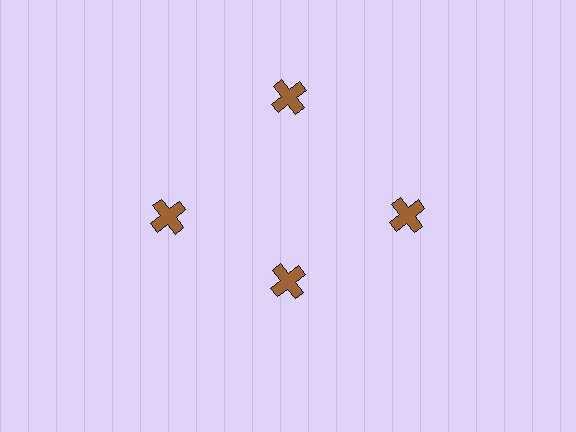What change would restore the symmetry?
The symmetry would be restored by moving it outward, back onto the ring so that all 4 crosses sit at equal angles and equal distance from the center.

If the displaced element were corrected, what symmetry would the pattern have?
It would have 4-fold rotational symmetry — the pattern would map onto itself every 90 degrees.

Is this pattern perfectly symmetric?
No. The 4 brown crosses are arranged in a ring, but one element near the 6 o'clock position is pulled inward toward the center, breaking the 4-fold rotational symmetry.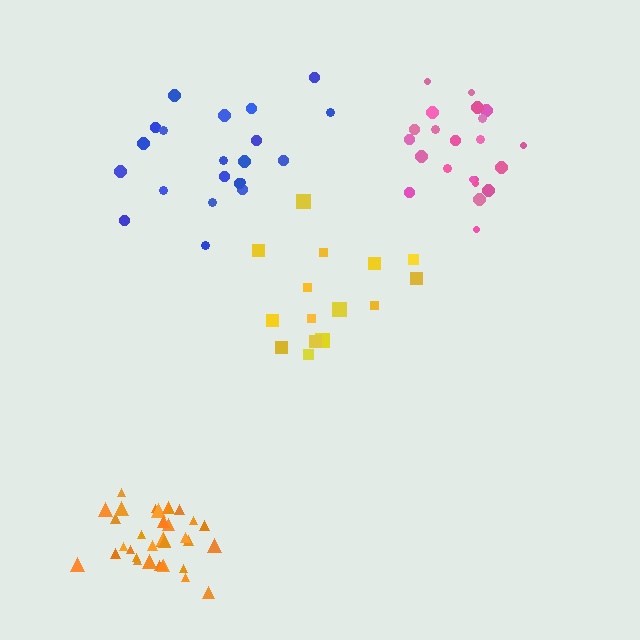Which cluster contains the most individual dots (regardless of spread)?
Orange (35).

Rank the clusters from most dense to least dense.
orange, pink, yellow, blue.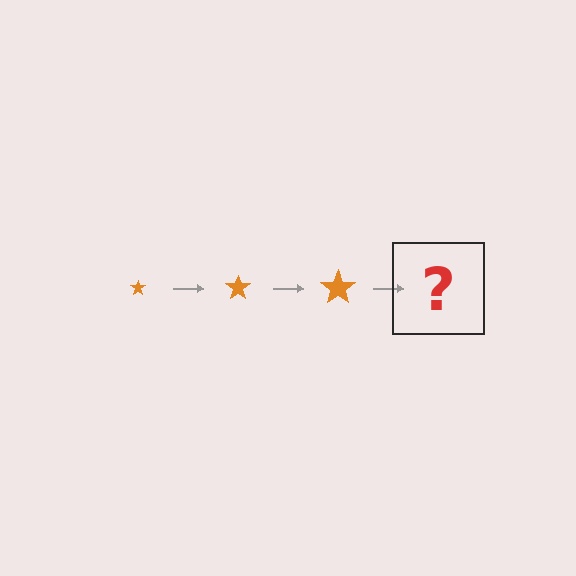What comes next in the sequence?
The next element should be an orange star, larger than the previous one.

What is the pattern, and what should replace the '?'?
The pattern is that the star gets progressively larger each step. The '?' should be an orange star, larger than the previous one.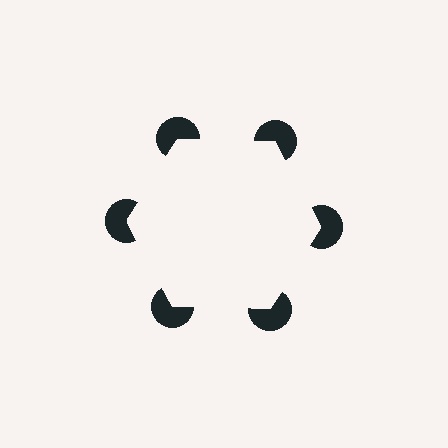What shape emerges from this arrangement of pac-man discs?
An illusory hexagon — its edges are inferred from the aligned wedge cuts in the pac-man discs, not physically drawn.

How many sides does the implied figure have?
6 sides.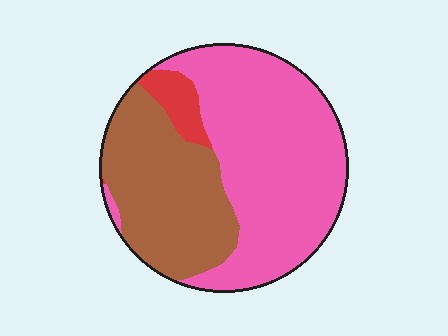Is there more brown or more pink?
Pink.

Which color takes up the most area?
Pink, at roughly 60%.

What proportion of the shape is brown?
Brown takes up between a third and a half of the shape.